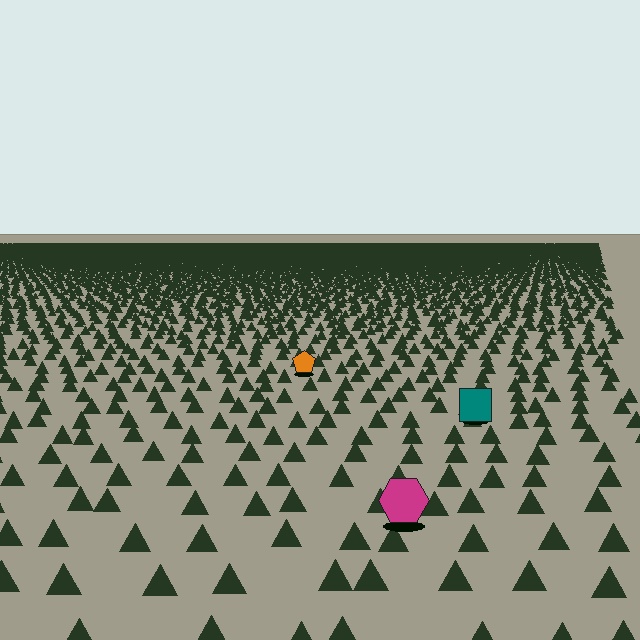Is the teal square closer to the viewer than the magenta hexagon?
No. The magenta hexagon is closer — you can tell from the texture gradient: the ground texture is coarser near it.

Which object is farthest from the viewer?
The orange pentagon is farthest from the viewer. It appears smaller and the ground texture around it is denser.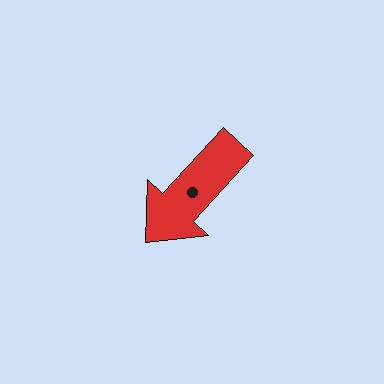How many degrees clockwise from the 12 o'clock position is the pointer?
Approximately 223 degrees.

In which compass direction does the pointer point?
Southwest.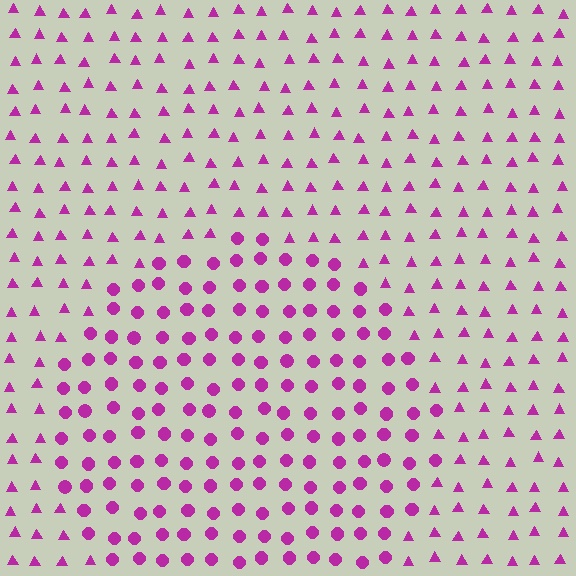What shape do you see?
I see a circle.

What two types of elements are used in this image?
The image uses circles inside the circle region and triangles outside it.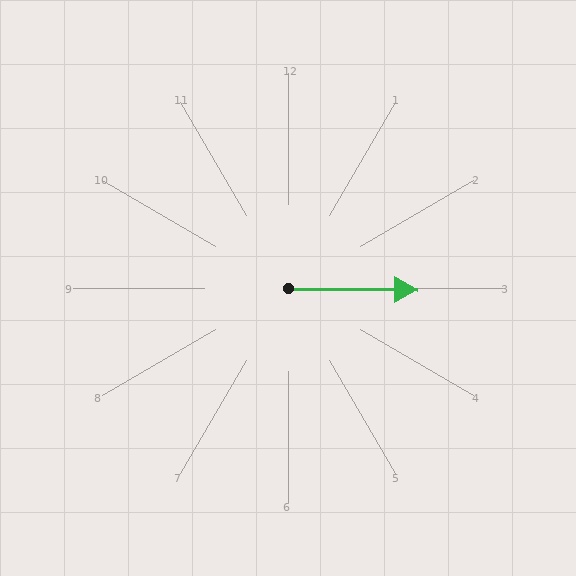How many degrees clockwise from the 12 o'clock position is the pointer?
Approximately 91 degrees.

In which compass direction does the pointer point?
East.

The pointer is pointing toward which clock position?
Roughly 3 o'clock.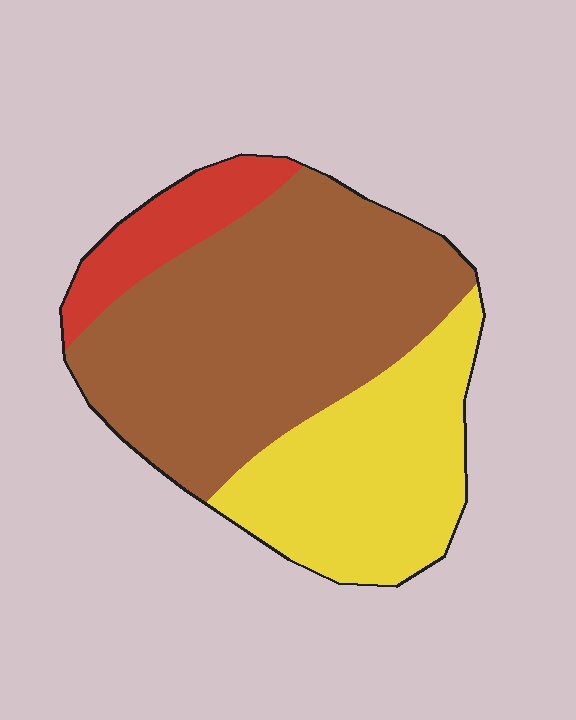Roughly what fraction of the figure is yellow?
Yellow covers around 30% of the figure.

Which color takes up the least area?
Red, at roughly 10%.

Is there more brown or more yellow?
Brown.